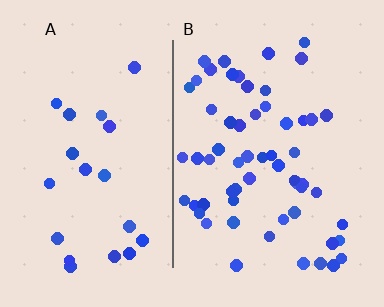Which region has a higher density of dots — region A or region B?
B (the right).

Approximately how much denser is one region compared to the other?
Approximately 2.7× — region B over region A.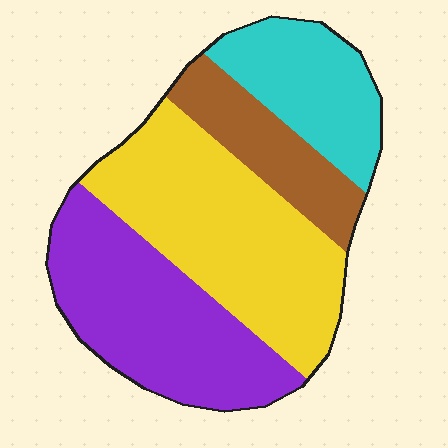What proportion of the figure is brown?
Brown covers around 15% of the figure.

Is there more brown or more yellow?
Yellow.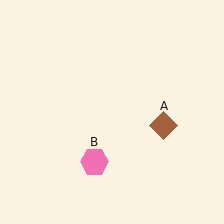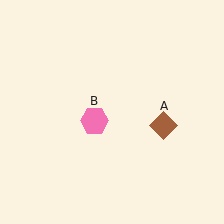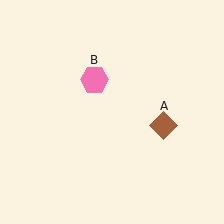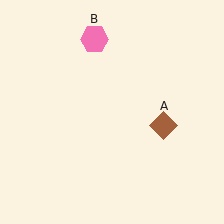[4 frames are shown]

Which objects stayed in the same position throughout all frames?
Brown diamond (object A) remained stationary.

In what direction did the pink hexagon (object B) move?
The pink hexagon (object B) moved up.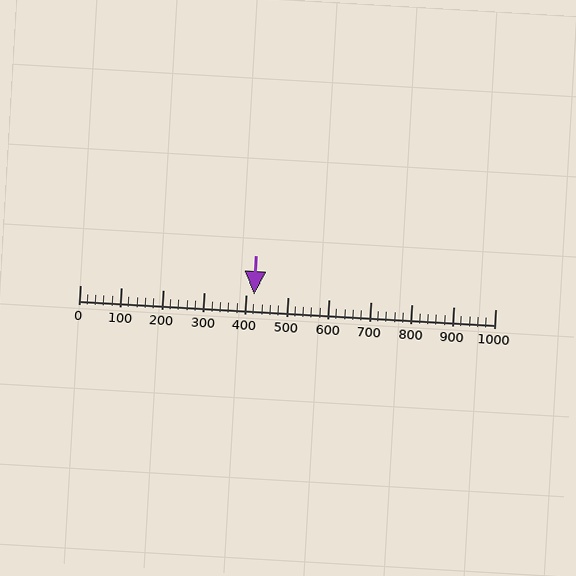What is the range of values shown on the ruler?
The ruler shows values from 0 to 1000.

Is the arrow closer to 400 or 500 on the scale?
The arrow is closer to 400.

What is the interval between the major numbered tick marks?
The major tick marks are spaced 100 units apart.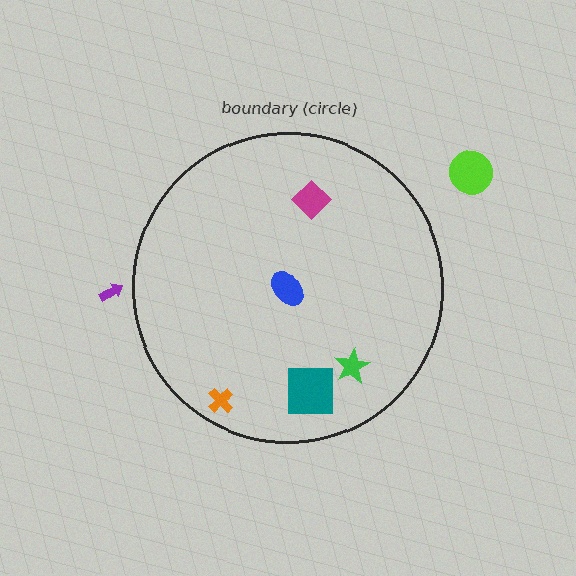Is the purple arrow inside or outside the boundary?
Outside.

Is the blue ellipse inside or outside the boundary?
Inside.